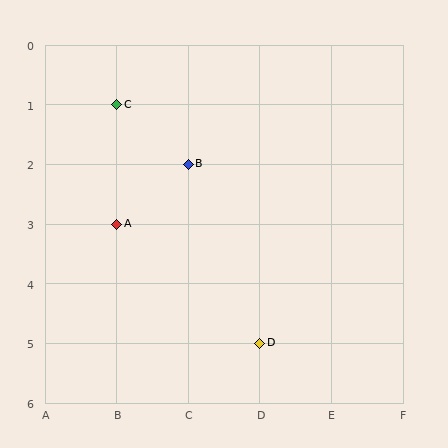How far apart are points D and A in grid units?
Points D and A are 2 columns and 2 rows apart (about 2.8 grid units diagonally).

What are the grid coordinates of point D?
Point D is at grid coordinates (D, 5).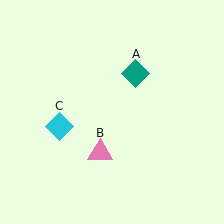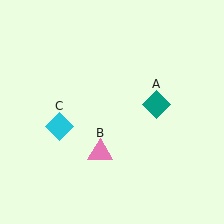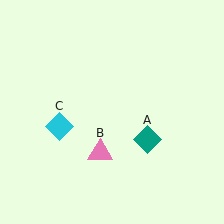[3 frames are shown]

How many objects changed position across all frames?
1 object changed position: teal diamond (object A).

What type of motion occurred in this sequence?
The teal diamond (object A) rotated clockwise around the center of the scene.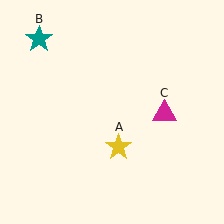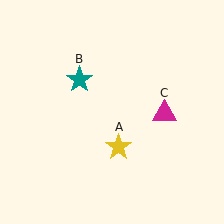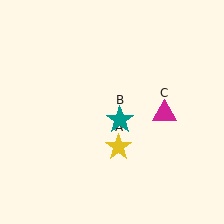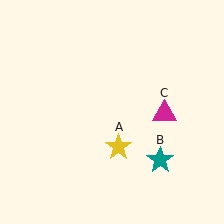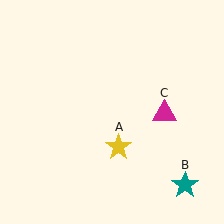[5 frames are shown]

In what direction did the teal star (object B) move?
The teal star (object B) moved down and to the right.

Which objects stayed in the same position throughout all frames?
Yellow star (object A) and magenta triangle (object C) remained stationary.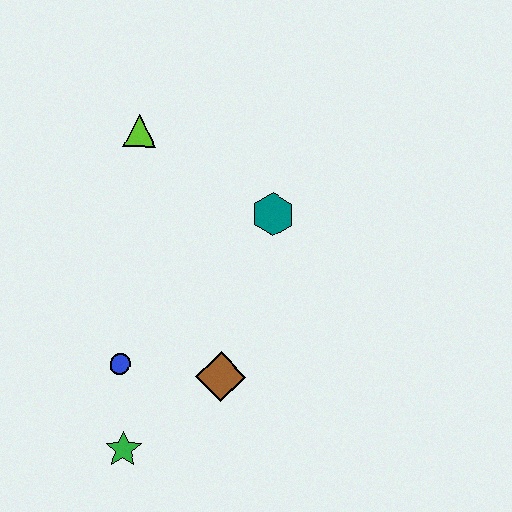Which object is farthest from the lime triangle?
The green star is farthest from the lime triangle.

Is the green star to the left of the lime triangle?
Yes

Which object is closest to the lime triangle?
The teal hexagon is closest to the lime triangle.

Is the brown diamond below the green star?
No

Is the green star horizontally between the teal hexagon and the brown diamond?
No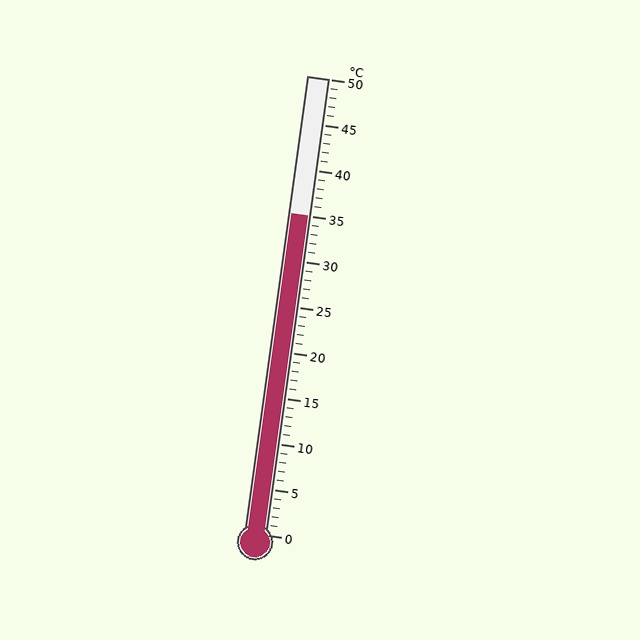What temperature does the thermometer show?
The thermometer shows approximately 35°C.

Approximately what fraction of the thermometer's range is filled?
The thermometer is filled to approximately 70% of its range.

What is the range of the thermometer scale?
The thermometer scale ranges from 0°C to 50°C.